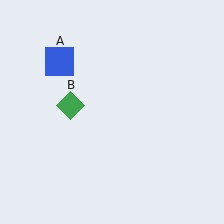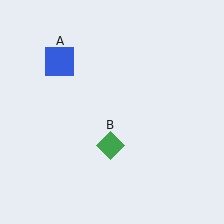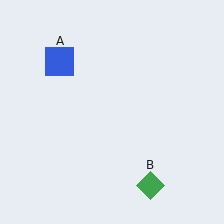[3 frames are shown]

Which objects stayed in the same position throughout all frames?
Blue square (object A) remained stationary.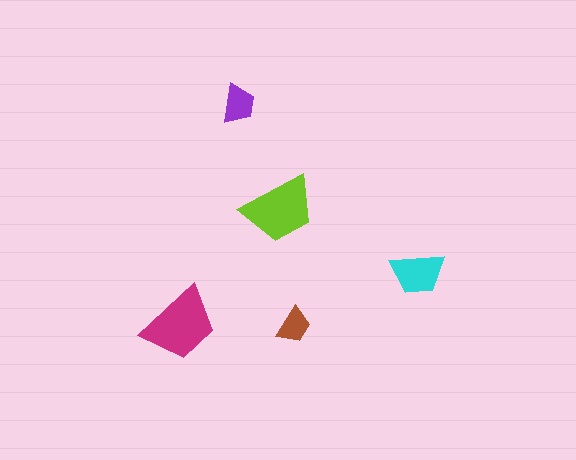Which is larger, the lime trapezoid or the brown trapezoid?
The lime one.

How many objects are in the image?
There are 5 objects in the image.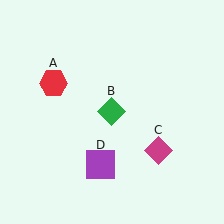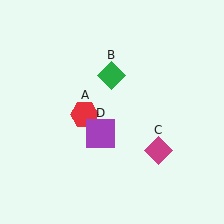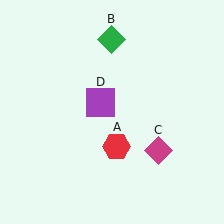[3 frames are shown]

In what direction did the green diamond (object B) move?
The green diamond (object B) moved up.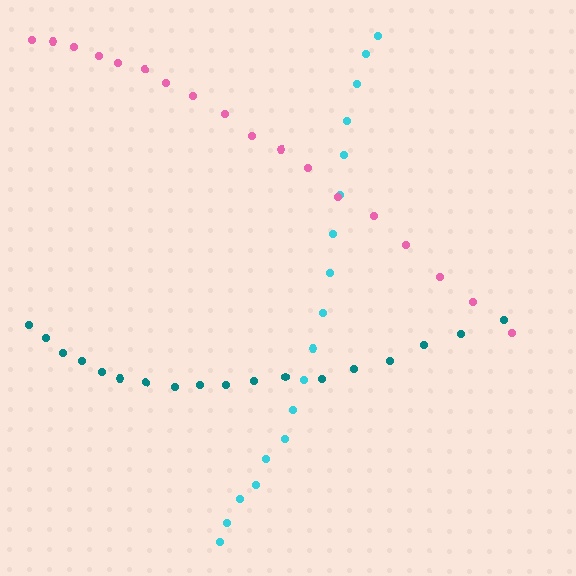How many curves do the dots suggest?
There are 3 distinct paths.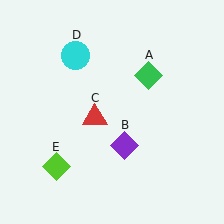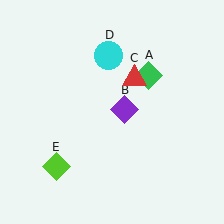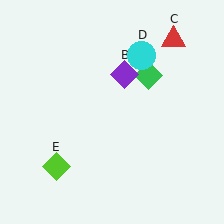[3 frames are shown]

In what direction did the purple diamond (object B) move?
The purple diamond (object B) moved up.